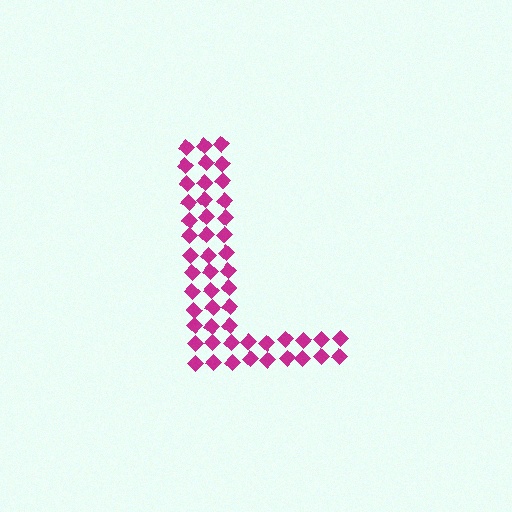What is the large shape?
The large shape is the letter L.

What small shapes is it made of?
It is made of small diamonds.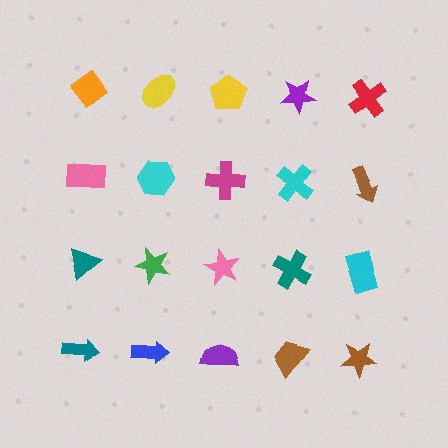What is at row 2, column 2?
A cyan hexagon.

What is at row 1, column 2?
A yellow ellipse.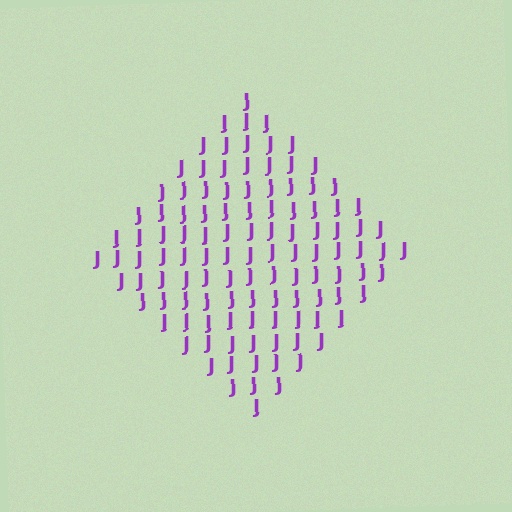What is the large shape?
The large shape is a diamond.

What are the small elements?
The small elements are letter J's.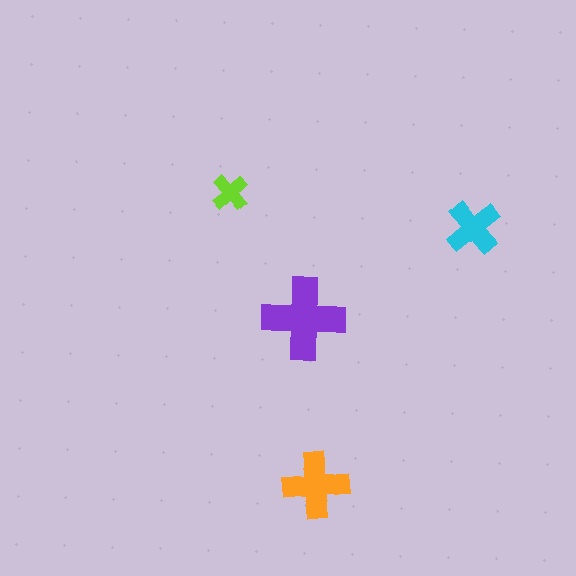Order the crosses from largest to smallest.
the purple one, the orange one, the cyan one, the lime one.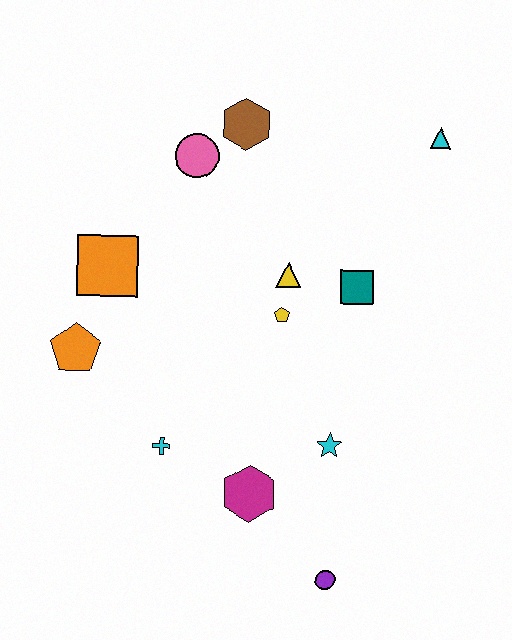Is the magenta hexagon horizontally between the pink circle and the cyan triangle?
Yes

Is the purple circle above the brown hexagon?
No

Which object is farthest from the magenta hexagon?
The cyan triangle is farthest from the magenta hexagon.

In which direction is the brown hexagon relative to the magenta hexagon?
The brown hexagon is above the magenta hexagon.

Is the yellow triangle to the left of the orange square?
No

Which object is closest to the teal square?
The yellow triangle is closest to the teal square.